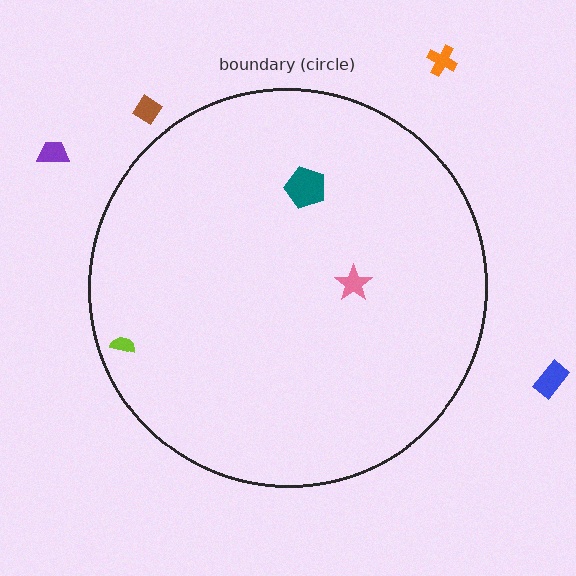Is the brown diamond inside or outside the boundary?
Outside.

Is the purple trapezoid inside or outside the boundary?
Outside.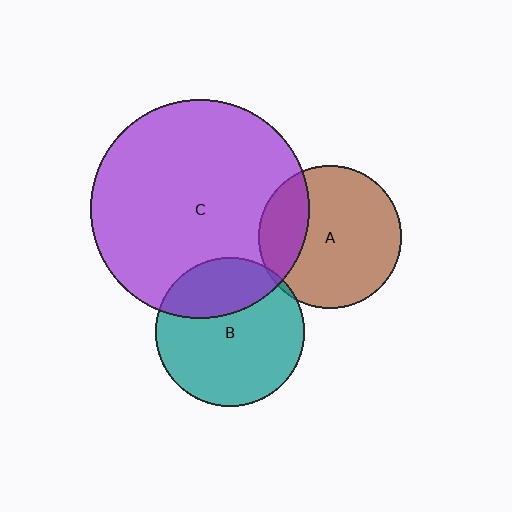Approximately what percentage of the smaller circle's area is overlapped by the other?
Approximately 30%.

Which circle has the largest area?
Circle C (purple).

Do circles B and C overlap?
Yes.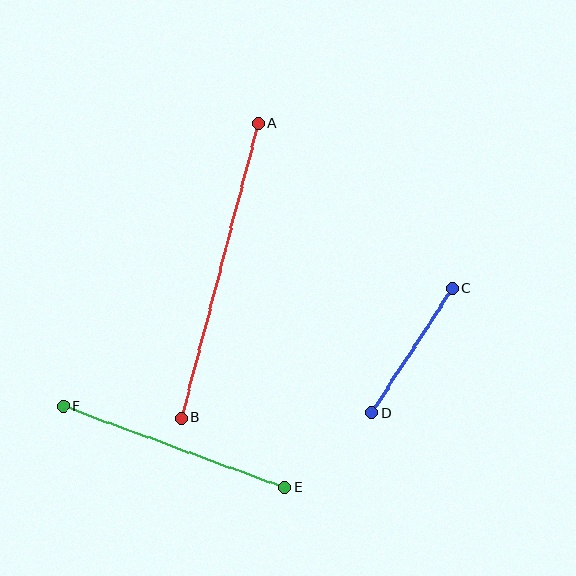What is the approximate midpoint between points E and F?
The midpoint is at approximately (174, 447) pixels.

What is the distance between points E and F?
The distance is approximately 236 pixels.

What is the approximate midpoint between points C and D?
The midpoint is at approximately (412, 350) pixels.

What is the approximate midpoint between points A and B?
The midpoint is at approximately (220, 271) pixels.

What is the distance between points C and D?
The distance is approximately 149 pixels.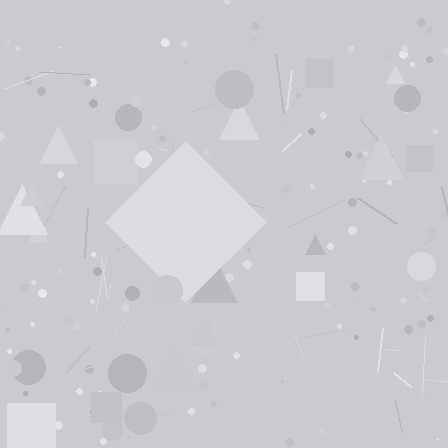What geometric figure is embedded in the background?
A diamond is embedded in the background.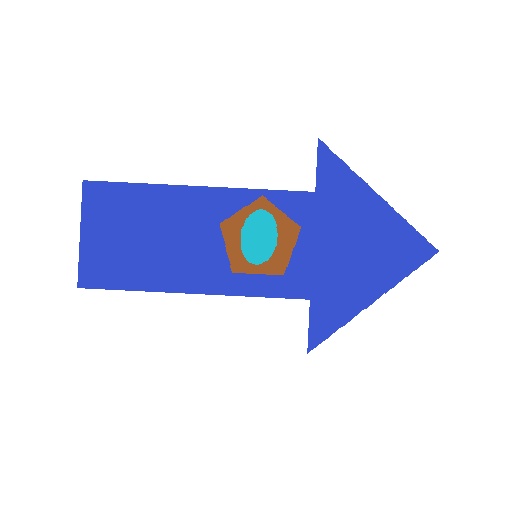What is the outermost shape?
The blue arrow.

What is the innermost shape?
The cyan ellipse.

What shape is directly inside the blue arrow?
The brown pentagon.